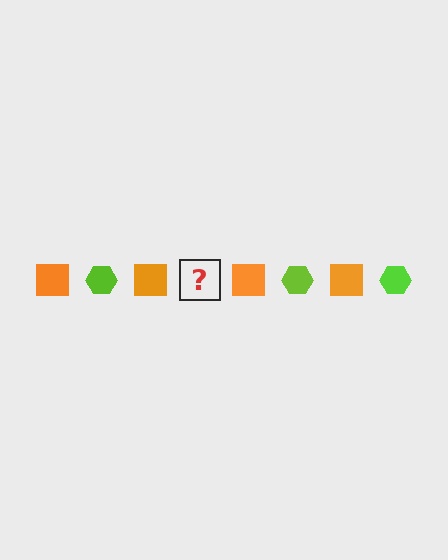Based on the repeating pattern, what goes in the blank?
The blank should be a lime hexagon.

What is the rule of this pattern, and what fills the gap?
The rule is that the pattern alternates between orange square and lime hexagon. The gap should be filled with a lime hexagon.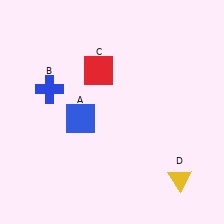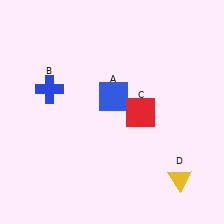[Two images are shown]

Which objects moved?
The objects that moved are: the blue square (A), the red square (C).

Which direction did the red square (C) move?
The red square (C) moved down.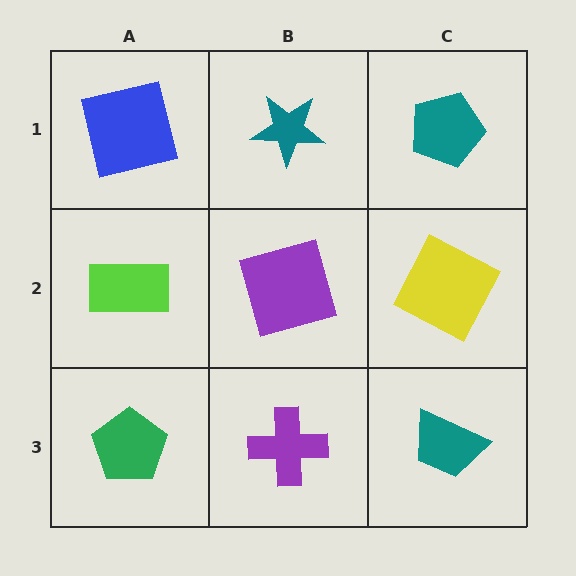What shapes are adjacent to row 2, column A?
A blue square (row 1, column A), a green pentagon (row 3, column A), a purple square (row 2, column B).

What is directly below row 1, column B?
A purple square.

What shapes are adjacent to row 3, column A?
A lime rectangle (row 2, column A), a purple cross (row 3, column B).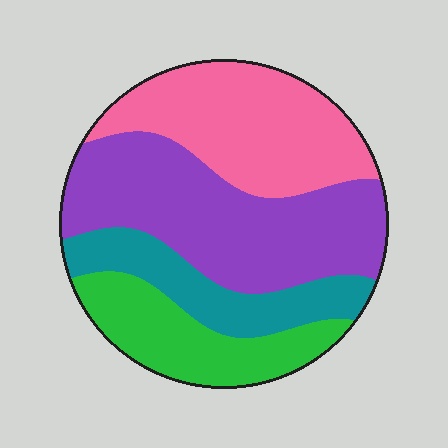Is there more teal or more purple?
Purple.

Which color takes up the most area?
Purple, at roughly 35%.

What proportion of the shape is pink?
Pink takes up about one quarter (1/4) of the shape.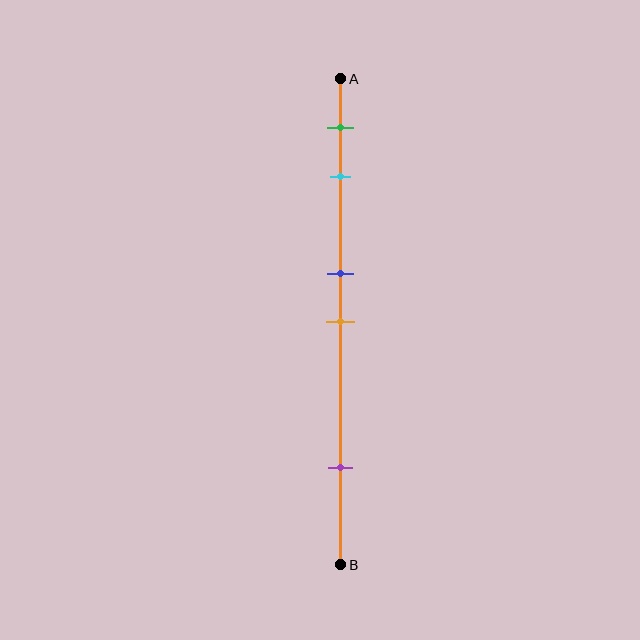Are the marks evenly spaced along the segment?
No, the marks are not evenly spaced.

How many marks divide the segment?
There are 5 marks dividing the segment.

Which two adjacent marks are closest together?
The blue and orange marks are the closest adjacent pair.